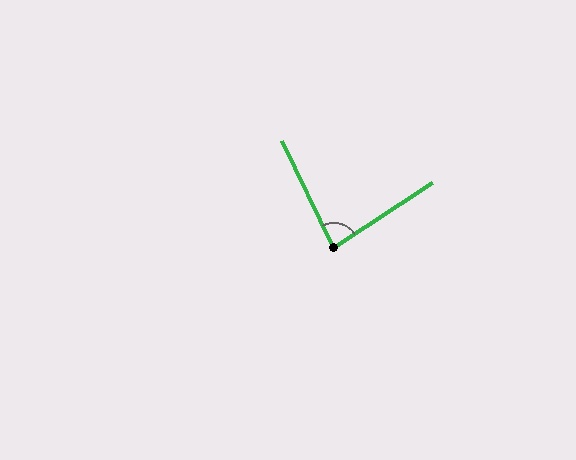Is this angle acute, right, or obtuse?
It is acute.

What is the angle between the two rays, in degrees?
Approximately 82 degrees.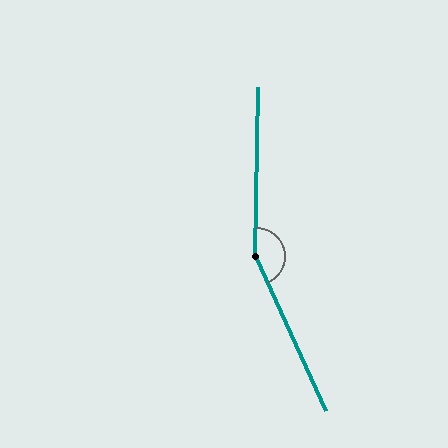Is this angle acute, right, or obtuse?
It is obtuse.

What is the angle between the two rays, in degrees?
Approximately 155 degrees.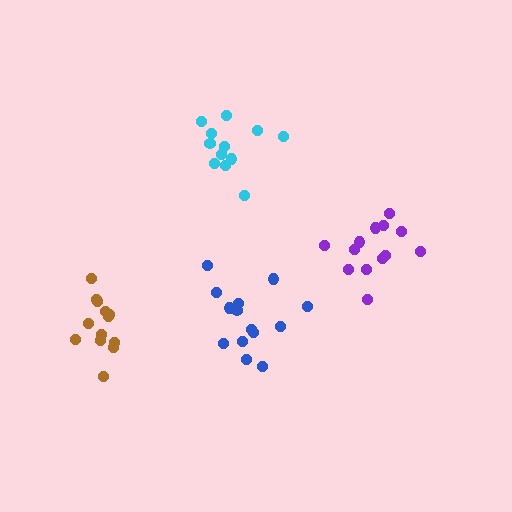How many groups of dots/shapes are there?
There are 4 groups.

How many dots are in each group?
Group 1: 13 dots, Group 2: 13 dots, Group 3: 14 dots, Group 4: 12 dots (52 total).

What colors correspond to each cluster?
The clusters are colored: purple, brown, blue, cyan.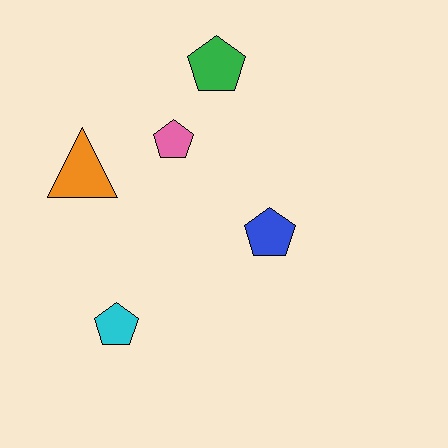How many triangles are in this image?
There is 1 triangle.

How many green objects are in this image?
There is 1 green object.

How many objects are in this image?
There are 5 objects.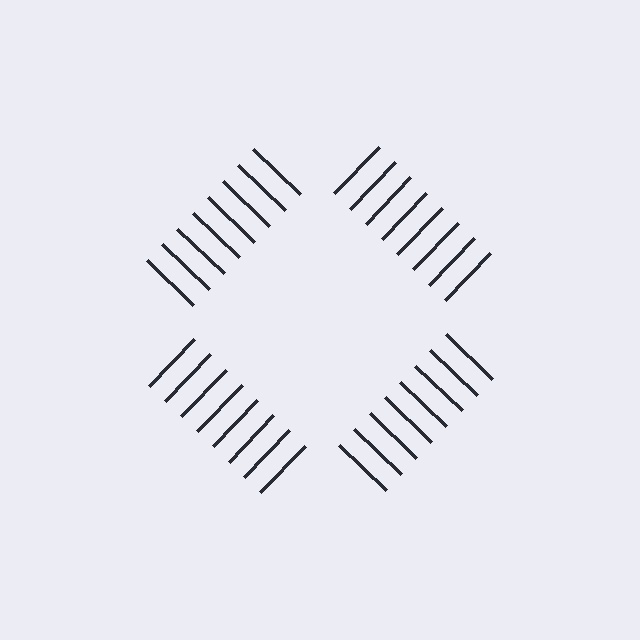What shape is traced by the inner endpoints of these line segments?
An illusory square — the line segments terminate on its edges but no continuous stroke is drawn.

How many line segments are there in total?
32 — 8 along each of the 4 edges.